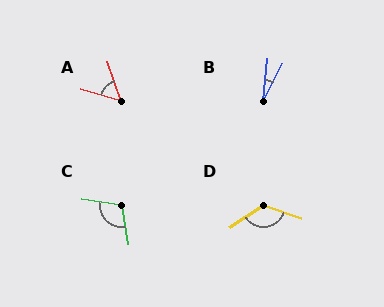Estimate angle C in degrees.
Approximately 108 degrees.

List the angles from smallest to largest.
B (21°), A (54°), C (108°), D (127°).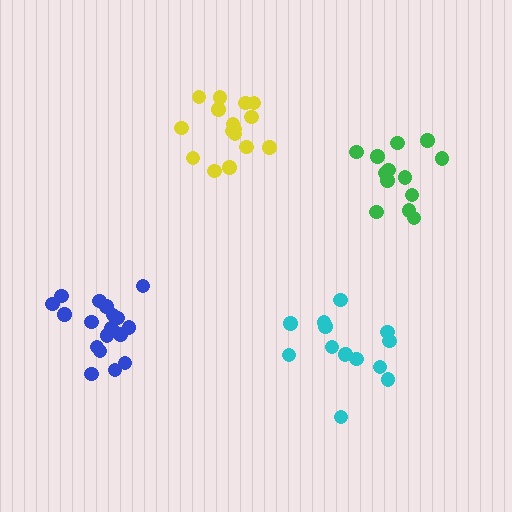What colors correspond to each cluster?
The clusters are colored: green, blue, cyan, yellow.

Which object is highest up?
The yellow cluster is topmost.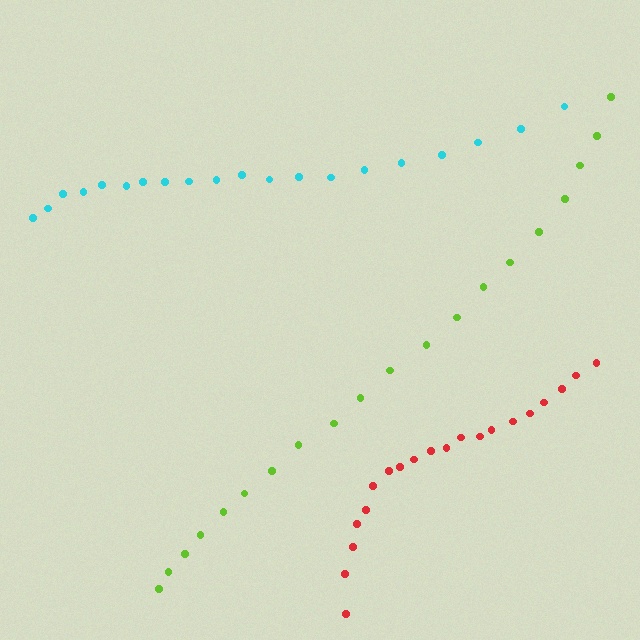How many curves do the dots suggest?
There are 3 distinct paths.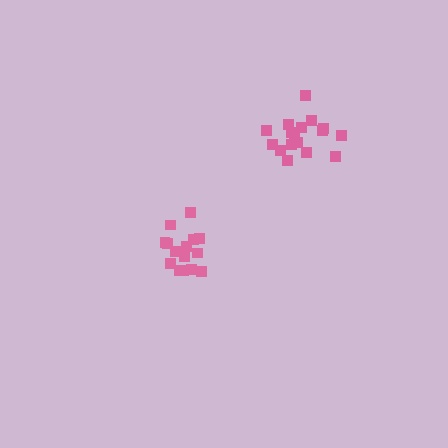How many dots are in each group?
Group 1: 17 dots, Group 2: 15 dots (32 total).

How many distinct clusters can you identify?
There are 2 distinct clusters.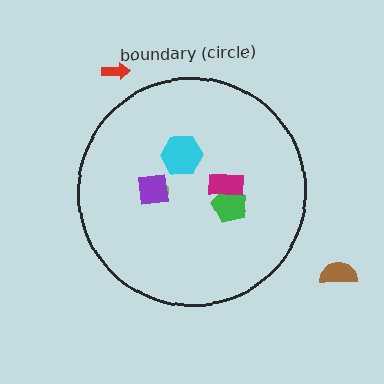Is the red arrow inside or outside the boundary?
Outside.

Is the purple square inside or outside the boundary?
Inside.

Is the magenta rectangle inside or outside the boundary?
Inside.